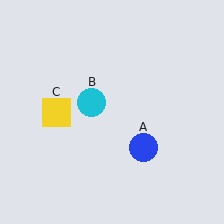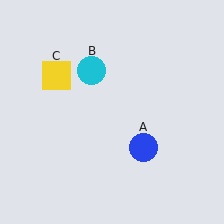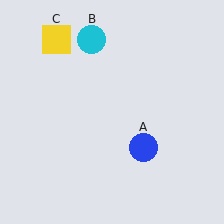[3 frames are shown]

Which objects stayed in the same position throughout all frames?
Blue circle (object A) remained stationary.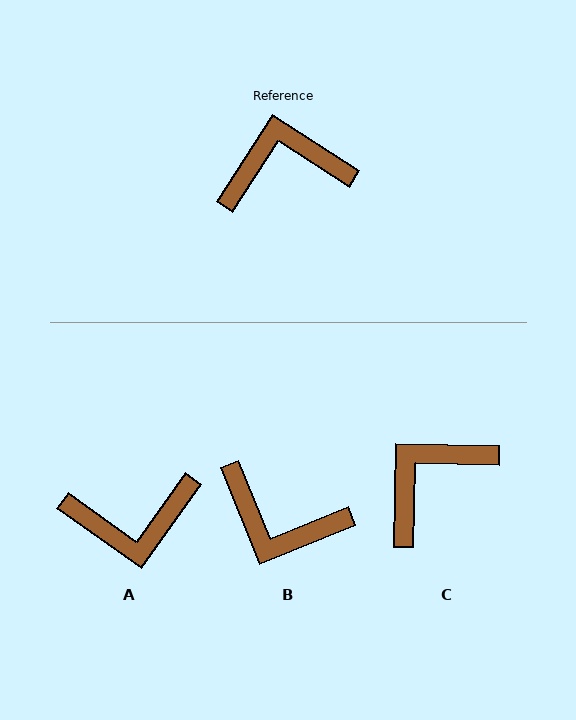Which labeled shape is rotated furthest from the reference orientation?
A, about 177 degrees away.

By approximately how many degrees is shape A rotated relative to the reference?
Approximately 177 degrees counter-clockwise.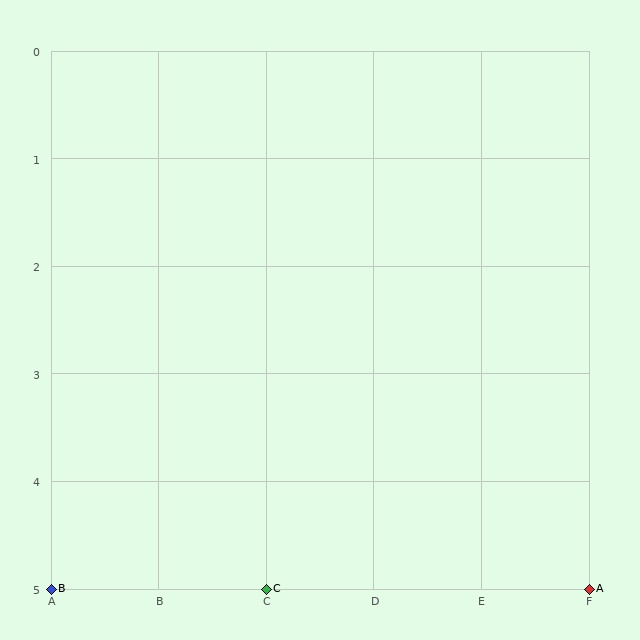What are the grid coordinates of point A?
Point A is at grid coordinates (F, 5).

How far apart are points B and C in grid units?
Points B and C are 2 columns apart.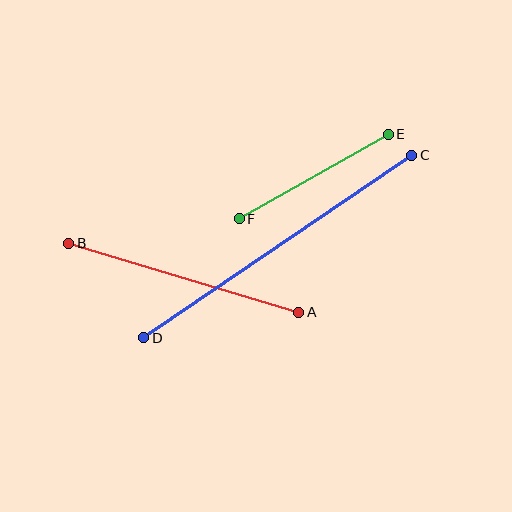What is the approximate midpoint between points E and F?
The midpoint is at approximately (314, 177) pixels.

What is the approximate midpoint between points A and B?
The midpoint is at approximately (184, 278) pixels.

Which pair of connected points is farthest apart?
Points C and D are farthest apart.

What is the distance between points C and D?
The distance is approximately 324 pixels.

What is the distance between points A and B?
The distance is approximately 240 pixels.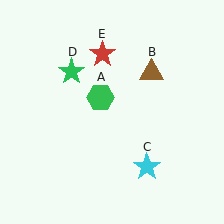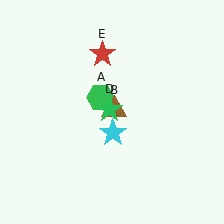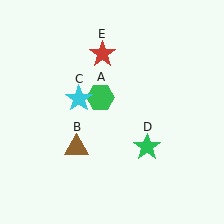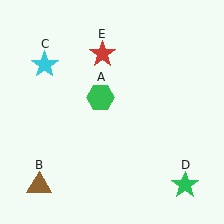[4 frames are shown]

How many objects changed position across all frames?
3 objects changed position: brown triangle (object B), cyan star (object C), green star (object D).